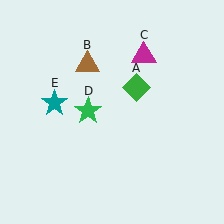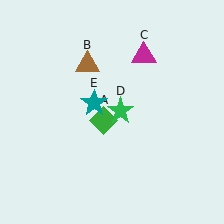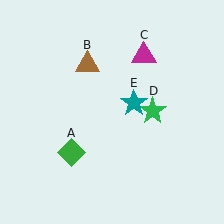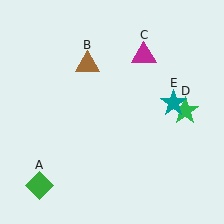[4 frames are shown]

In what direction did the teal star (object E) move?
The teal star (object E) moved right.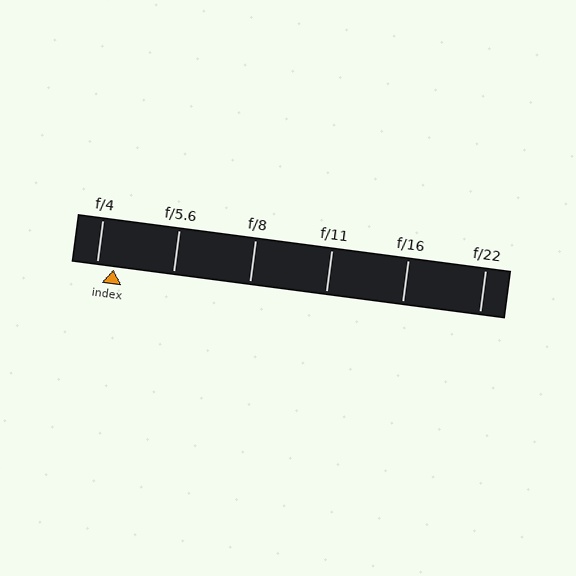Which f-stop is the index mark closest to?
The index mark is closest to f/4.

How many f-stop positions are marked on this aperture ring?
There are 6 f-stop positions marked.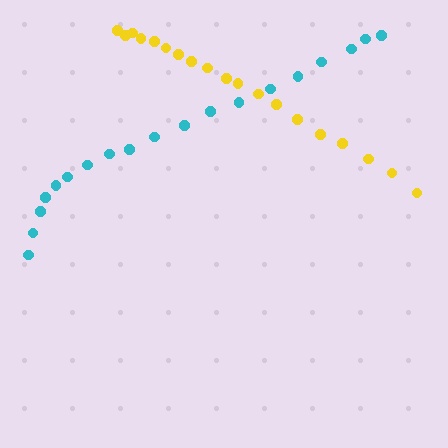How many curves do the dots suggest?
There are 2 distinct paths.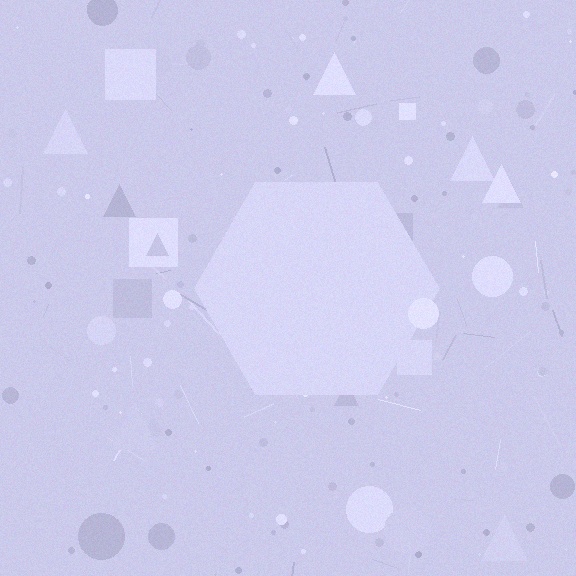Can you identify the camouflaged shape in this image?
The camouflaged shape is a hexagon.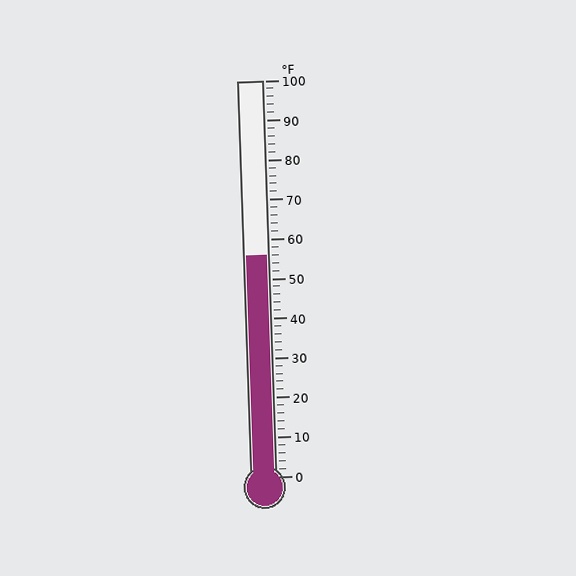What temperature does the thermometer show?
The thermometer shows approximately 56°F.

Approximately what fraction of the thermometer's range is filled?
The thermometer is filled to approximately 55% of its range.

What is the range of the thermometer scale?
The thermometer scale ranges from 0°F to 100°F.